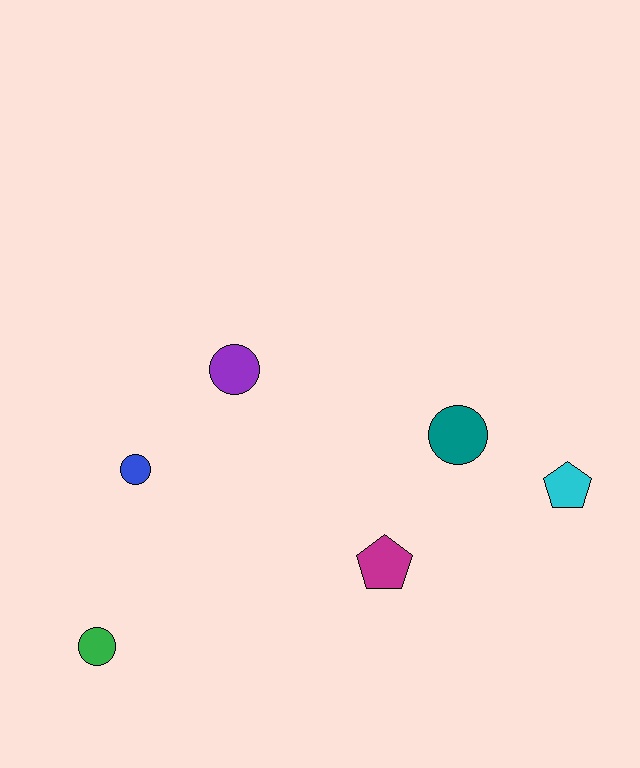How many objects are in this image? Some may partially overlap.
There are 6 objects.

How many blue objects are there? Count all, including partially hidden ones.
There is 1 blue object.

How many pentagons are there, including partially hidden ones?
There are 2 pentagons.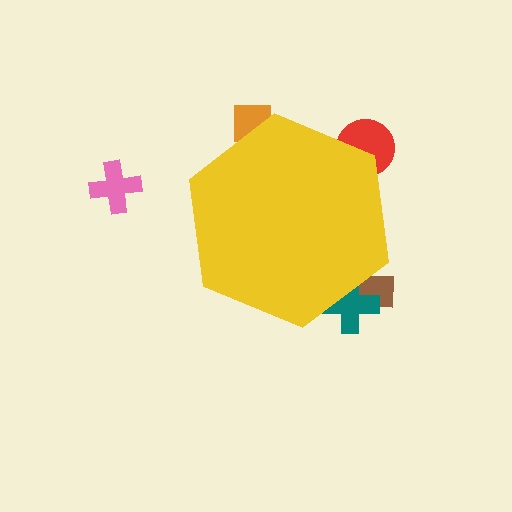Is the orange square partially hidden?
Yes, the orange square is partially hidden behind the yellow hexagon.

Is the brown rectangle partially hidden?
Yes, the brown rectangle is partially hidden behind the yellow hexagon.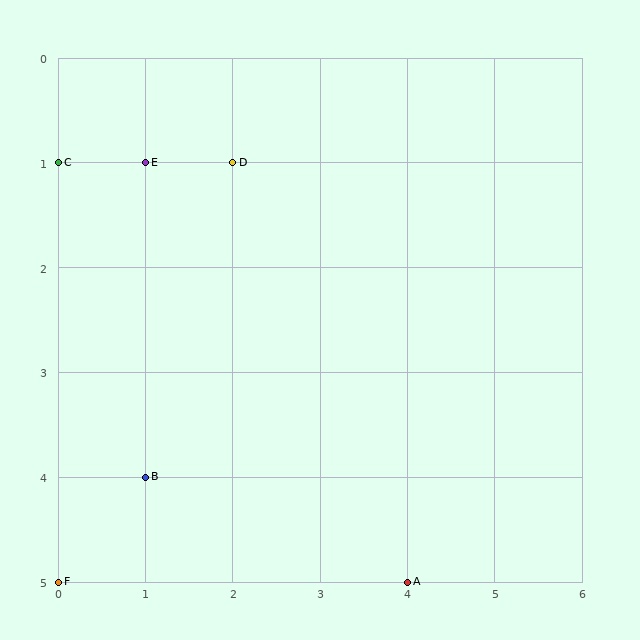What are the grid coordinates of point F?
Point F is at grid coordinates (0, 5).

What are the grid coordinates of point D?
Point D is at grid coordinates (2, 1).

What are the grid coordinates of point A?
Point A is at grid coordinates (4, 5).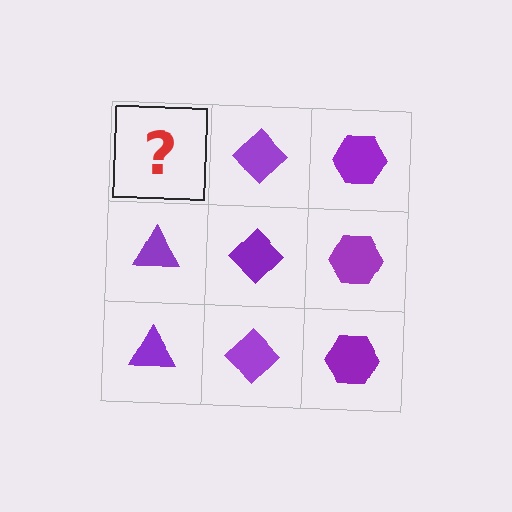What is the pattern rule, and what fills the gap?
The rule is that each column has a consistent shape. The gap should be filled with a purple triangle.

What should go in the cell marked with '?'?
The missing cell should contain a purple triangle.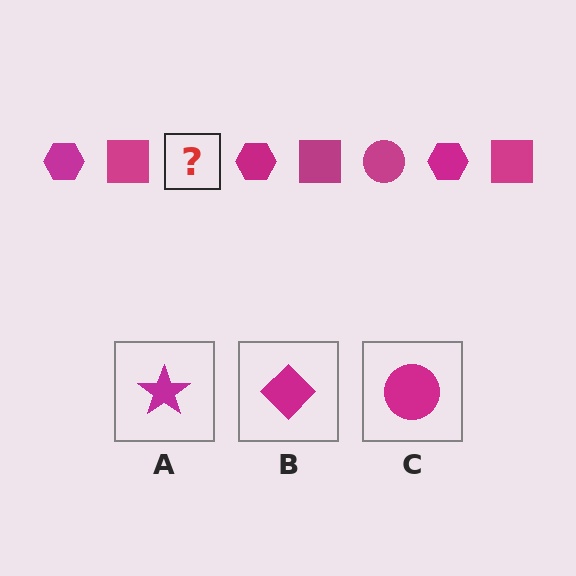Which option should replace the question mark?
Option C.